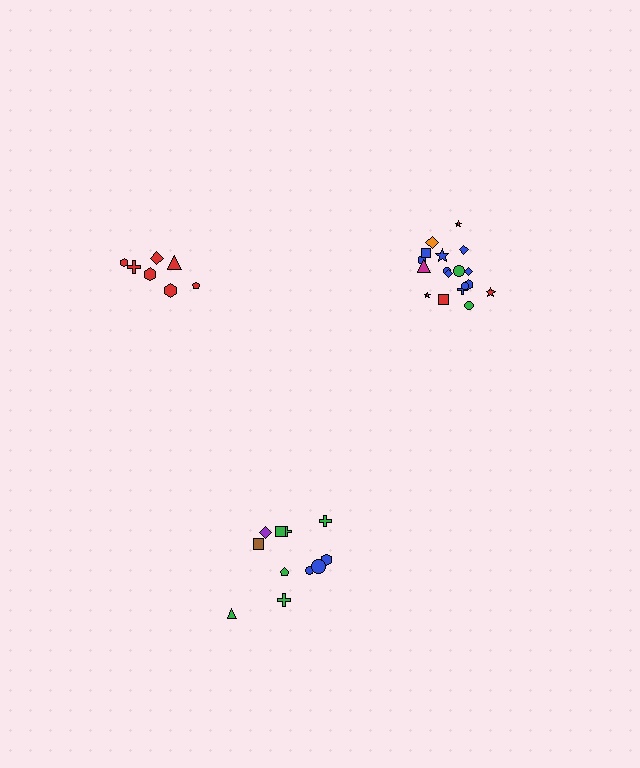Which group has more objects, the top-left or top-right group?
The top-right group.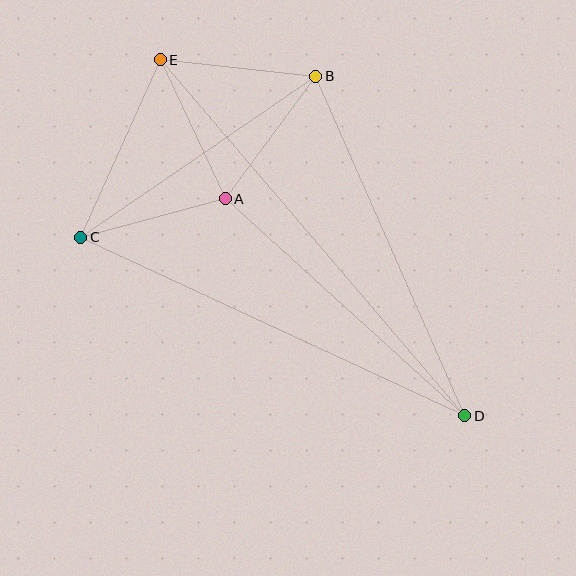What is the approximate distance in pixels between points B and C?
The distance between B and C is approximately 285 pixels.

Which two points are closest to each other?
Points A and C are closest to each other.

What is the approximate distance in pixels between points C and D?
The distance between C and D is approximately 424 pixels.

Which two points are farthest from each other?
Points D and E are farthest from each other.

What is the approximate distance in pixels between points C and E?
The distance between C and E is approximately 195 pixels.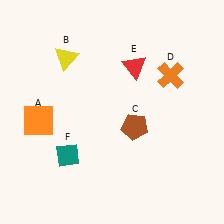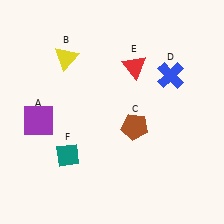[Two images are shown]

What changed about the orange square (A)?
In Image 1, A is orange. In Image 2, it changed to purple.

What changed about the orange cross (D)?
In Image 1, D is orange. In Image 2, it changed to blue.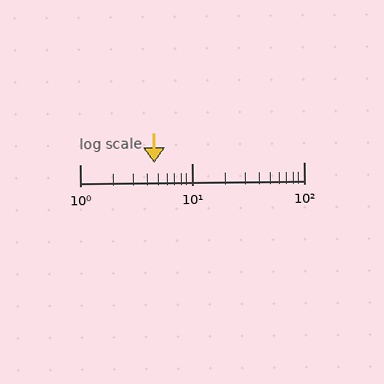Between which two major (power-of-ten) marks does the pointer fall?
The pointer is between 1 and 10.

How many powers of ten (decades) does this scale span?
The scale spans 2 decades, from 1 to 100.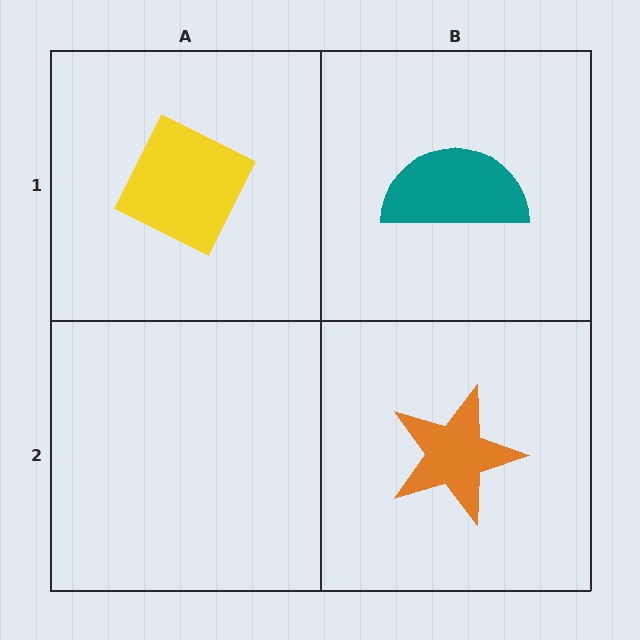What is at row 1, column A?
A yellow diamond.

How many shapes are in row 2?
1 shape.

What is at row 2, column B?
An orange star.